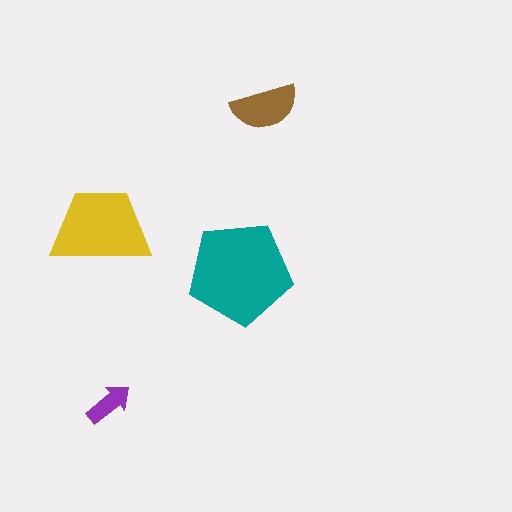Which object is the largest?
The teal pentagon.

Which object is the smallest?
The purple arrow.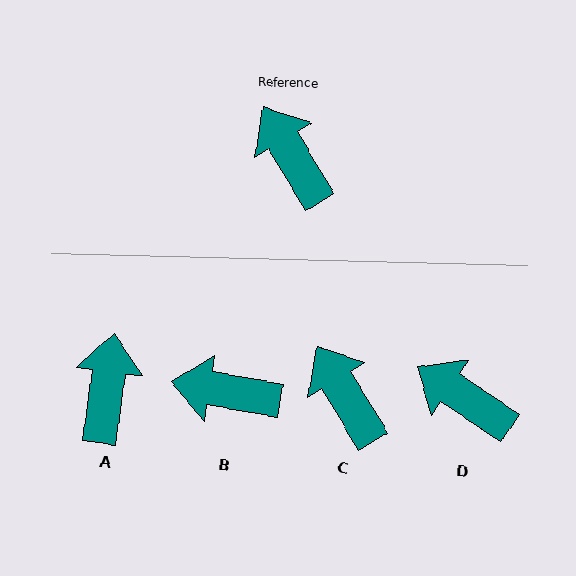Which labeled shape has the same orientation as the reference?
C.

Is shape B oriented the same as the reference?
No, it is off by about 49 degrees.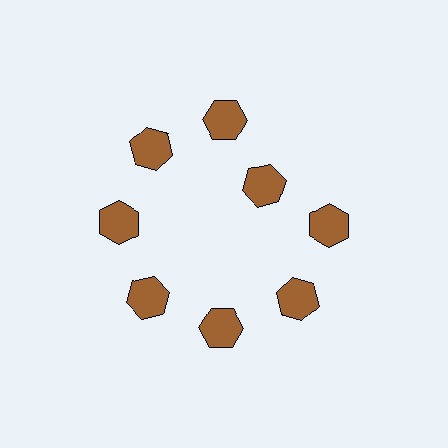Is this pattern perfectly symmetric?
No. The 8 brown hexagons are arranged in a ring, but one element near the 2 o'clock position is pulled inward toward the center, breaking the 8-fold rotational symmetry.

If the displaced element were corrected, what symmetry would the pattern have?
It would have 8-fold rotational symmetry — the pattern would map onto itself every 45 degrees.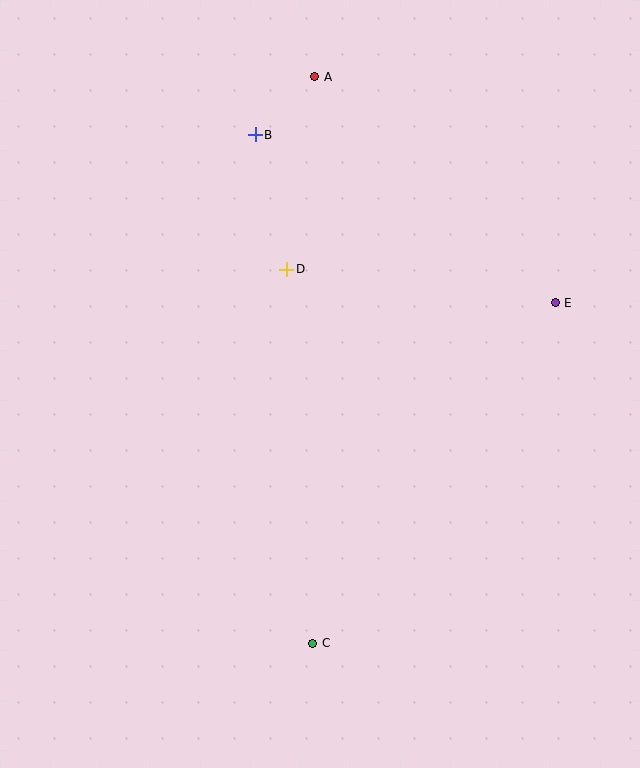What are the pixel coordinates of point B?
Point B is at (255, 135).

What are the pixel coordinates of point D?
Point D is at (287, 269).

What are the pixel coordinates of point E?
Point E is at (555, 303).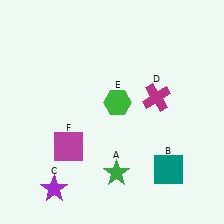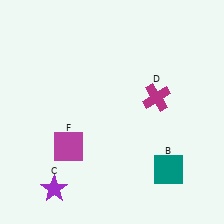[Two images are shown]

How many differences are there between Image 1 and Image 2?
There are 2 differences between the two images.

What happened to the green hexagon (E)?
The green hexagon (E) was removed in Image 2. It was in the top-right area of Image 1.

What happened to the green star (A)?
The green star (A) was removed in Image 2. It was in the bottom-right area of Image 1.